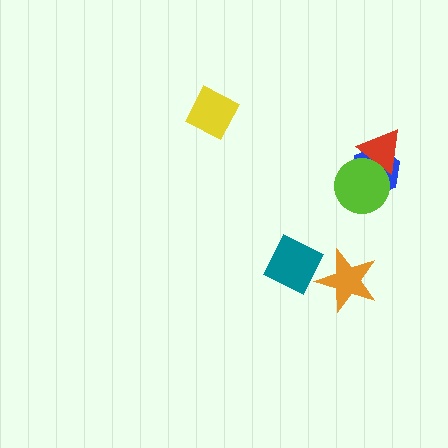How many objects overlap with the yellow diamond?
0 objects overlap with the yellow diamond.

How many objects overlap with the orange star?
1 object overlaps with the orange star.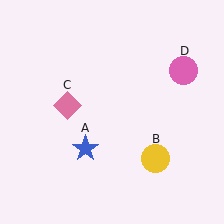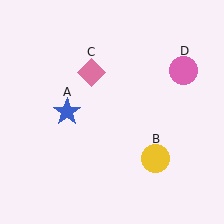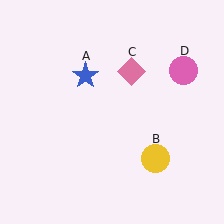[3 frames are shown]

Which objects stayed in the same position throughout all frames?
Yellow circle (object B) and pink circle (object D) remained stationary.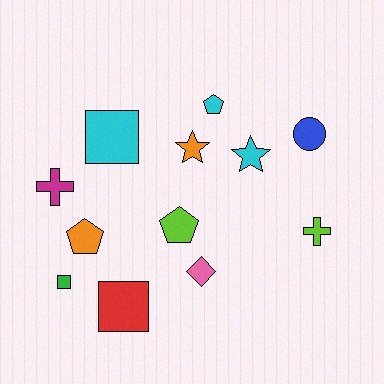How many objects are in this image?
There are 12 objects.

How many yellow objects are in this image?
There are no yellow objects.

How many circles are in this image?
There is 1 circle.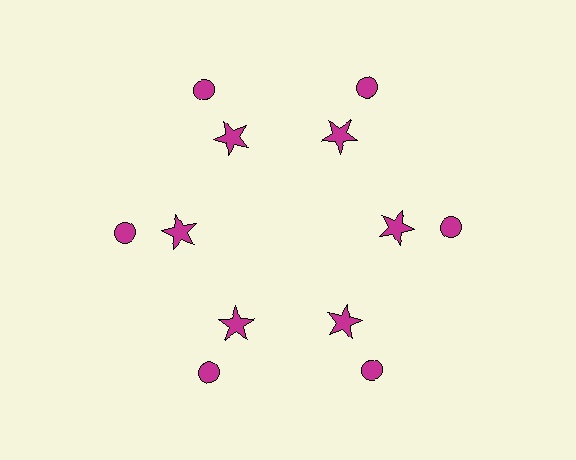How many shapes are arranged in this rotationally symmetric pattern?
There are 12 shapes, arranged in 6 groups of 2.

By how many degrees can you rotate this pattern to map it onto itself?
The pattern maps onto itself every 60 degrees of rotation.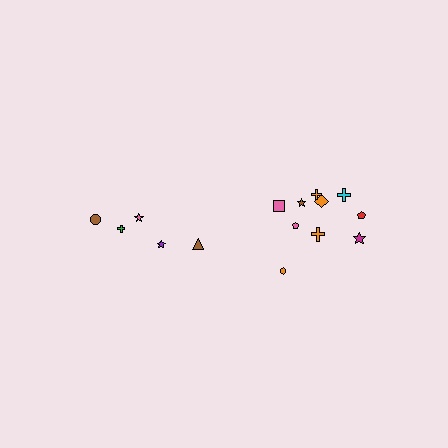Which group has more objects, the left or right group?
The right group.